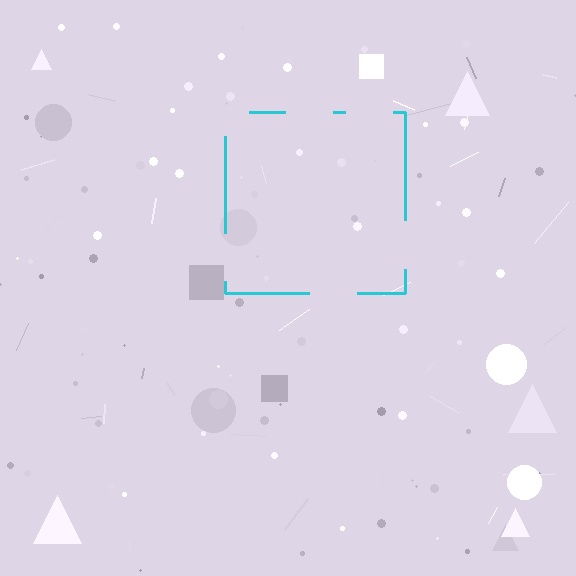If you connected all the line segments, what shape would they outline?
They would outline a square.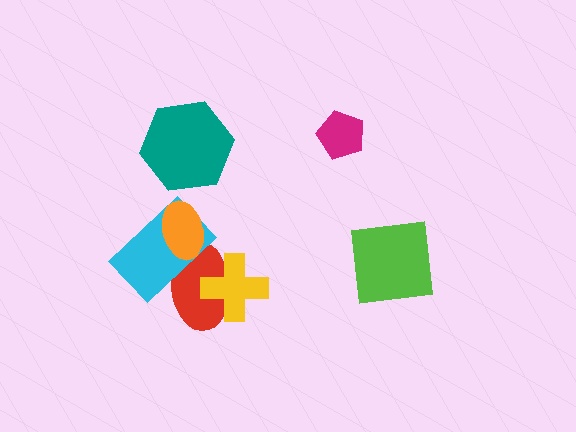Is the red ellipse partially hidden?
Yes, it is partially covered by another shape.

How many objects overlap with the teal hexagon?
0 objects overlap with the teal hexagon.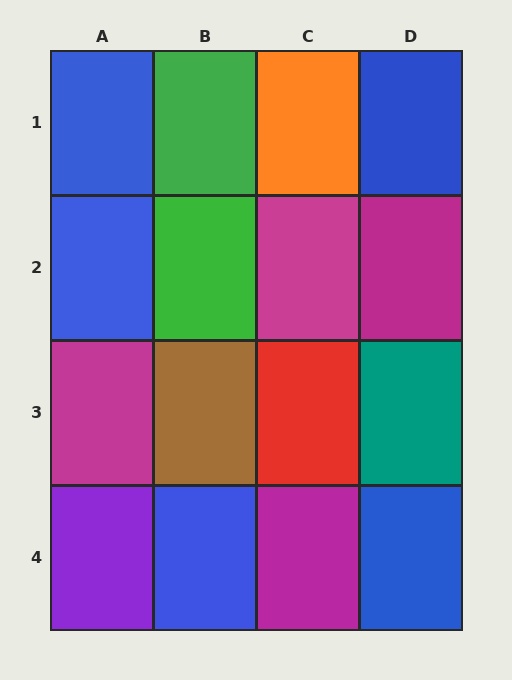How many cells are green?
2 cells are green.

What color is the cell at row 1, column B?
Green.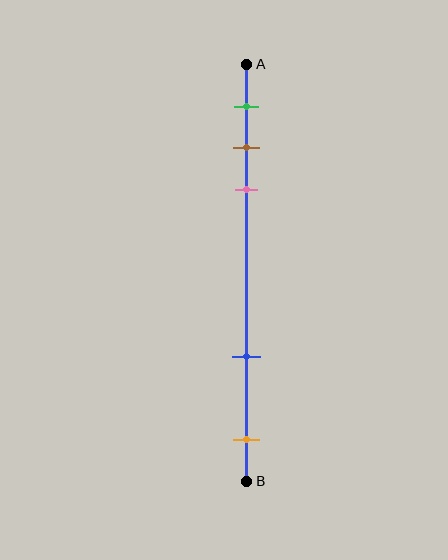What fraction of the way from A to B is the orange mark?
The orange mark is approximately 90% (0.9) of the way from A to B.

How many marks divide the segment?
There are 5 marks dividing the segment.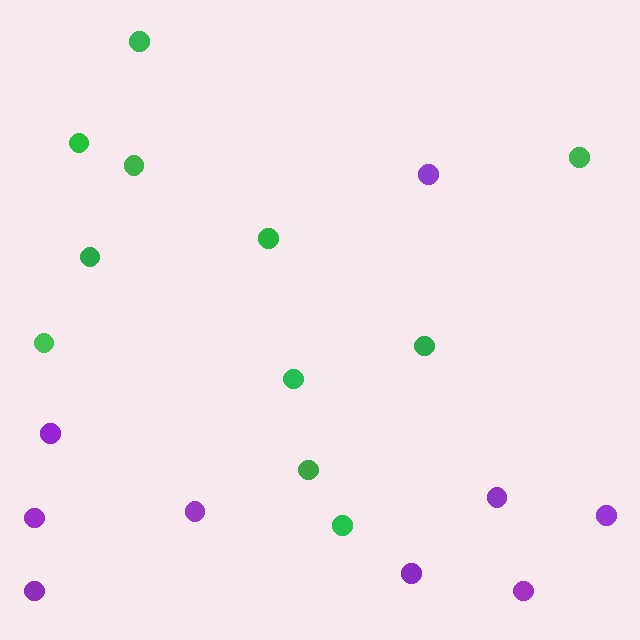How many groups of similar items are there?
There are 2 groups: one group of green circles (11) and one group of purple circles (9).